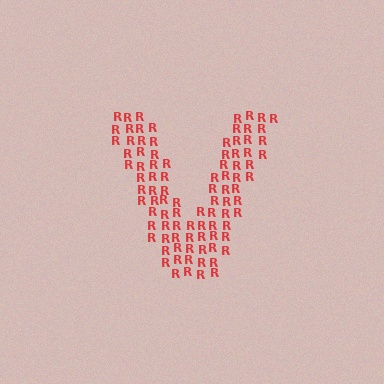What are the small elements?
The small elements are letter R's.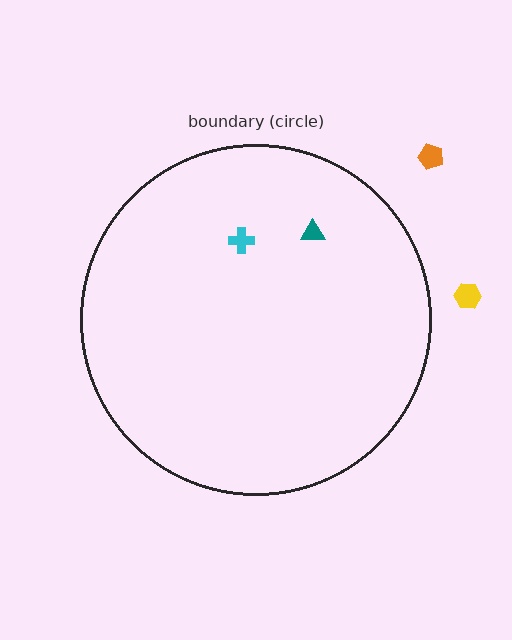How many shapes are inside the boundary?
2 inside, 2 outside.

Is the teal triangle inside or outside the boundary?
Inside.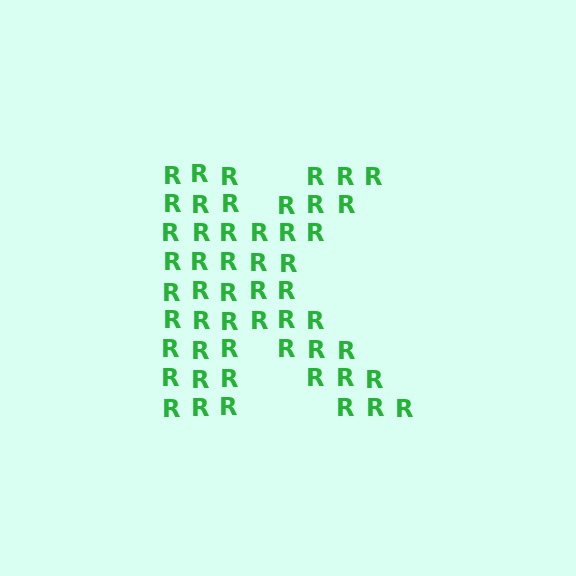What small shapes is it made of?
It is made of small letter R's.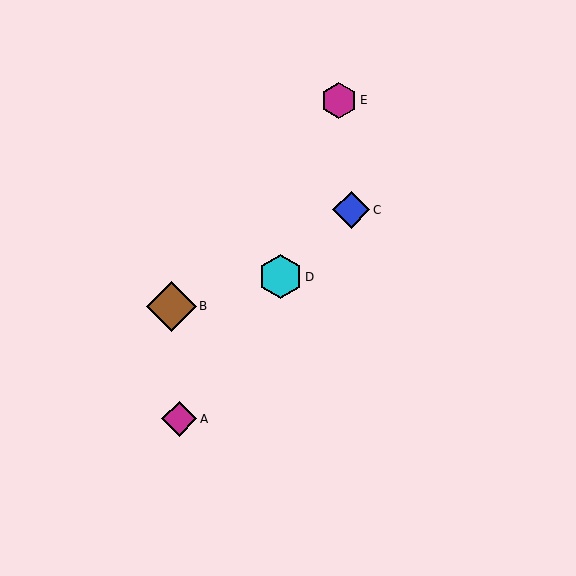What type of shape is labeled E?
Shape E is a magenta hexagon.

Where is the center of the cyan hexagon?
The center of the cyan hexagon is at (280, 277).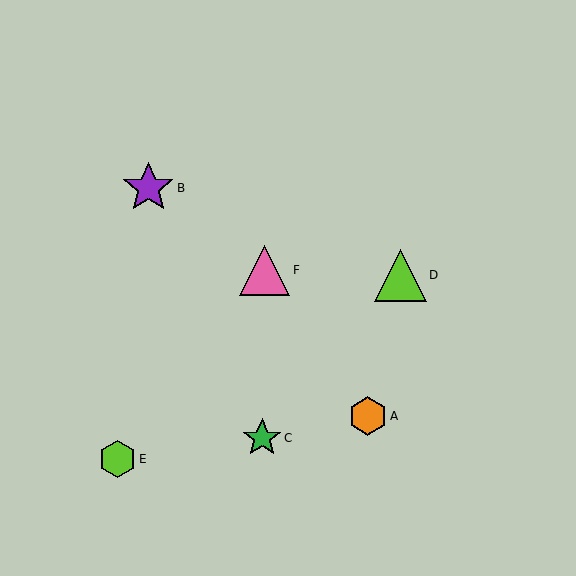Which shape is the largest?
The lime triangle (labeled D) is the largest.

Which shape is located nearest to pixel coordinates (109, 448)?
The lime hexagon (labeled E) at (117, 459) is nearest to that location.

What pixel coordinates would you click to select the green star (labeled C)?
Click at (262, 438) to select the green star C.